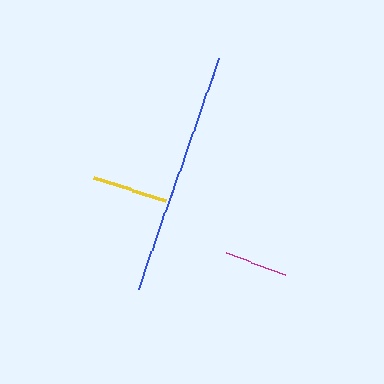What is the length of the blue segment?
The blue segment is approximately 244 pixels long.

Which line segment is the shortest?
The magenta line is the shortest at approximately 62 pixels.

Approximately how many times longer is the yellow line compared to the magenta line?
The yellow line is approximately 1.2 times the length of the magenta line.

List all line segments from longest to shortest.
From longest to shortest: blue, yellow, magenta.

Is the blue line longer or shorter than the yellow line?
The blue line is longer than the yellow line.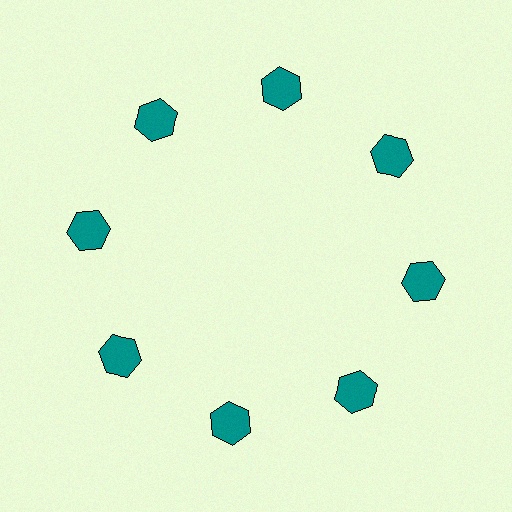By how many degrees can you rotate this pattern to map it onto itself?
The pattern maps onto itself every 45 degrees of rotation.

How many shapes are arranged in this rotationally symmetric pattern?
There are 8 shapes, arranged in 8 groups of 1.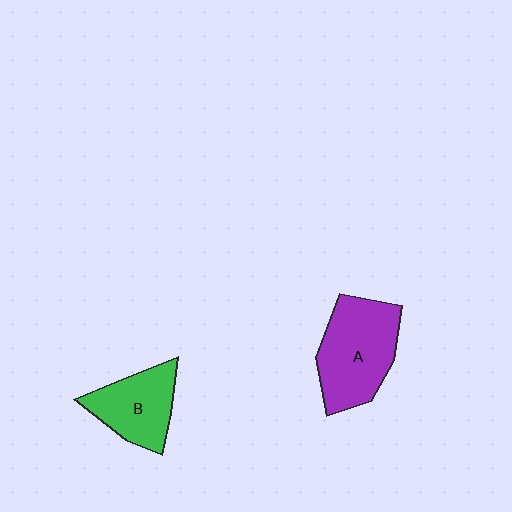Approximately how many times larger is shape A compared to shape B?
Approximately 1.4 times.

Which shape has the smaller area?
Shape B (green).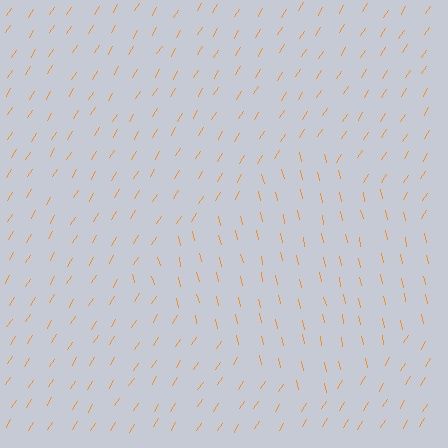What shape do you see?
I see a diamond.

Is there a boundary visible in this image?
Yes, there is a texture boundary formed by a change in line orientation.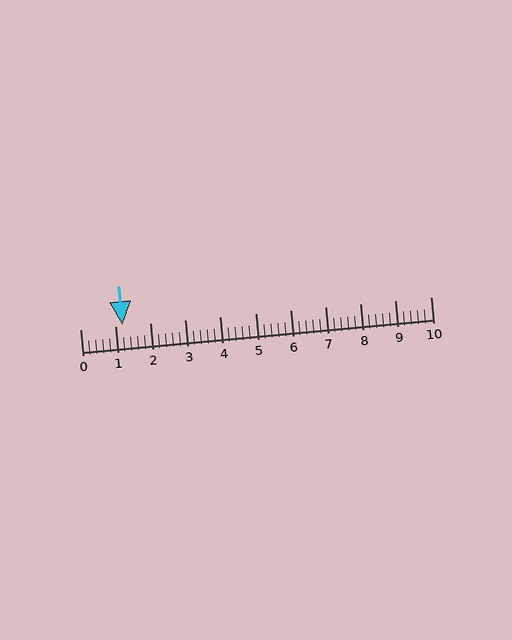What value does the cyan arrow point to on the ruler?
The cyan arrow points to approximately 1.2.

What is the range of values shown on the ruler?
The ruler shows values from 0 to 10.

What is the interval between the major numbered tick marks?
The major tick marks are spaced 1 units apart.